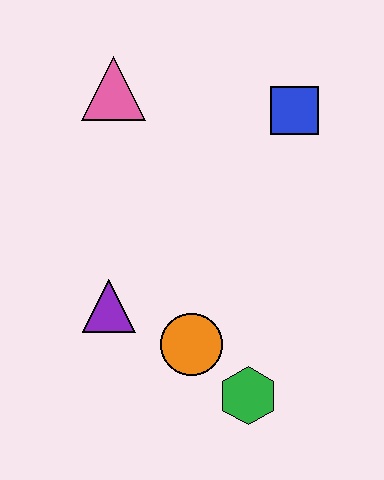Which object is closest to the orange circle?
The green hexagon is closest to the orange circle.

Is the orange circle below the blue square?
Yes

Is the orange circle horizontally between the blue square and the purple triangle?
Yes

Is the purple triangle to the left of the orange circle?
Yes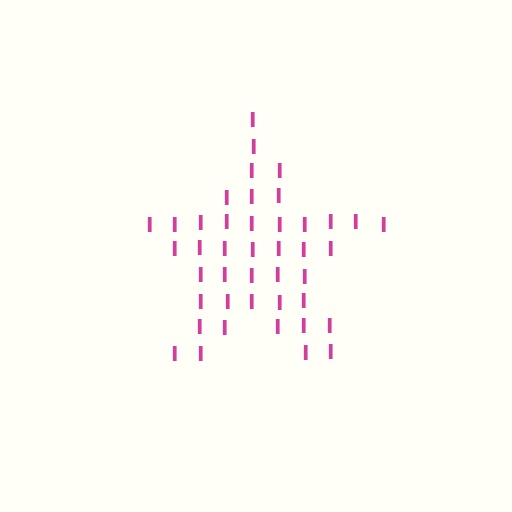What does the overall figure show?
The overall figure shows a star.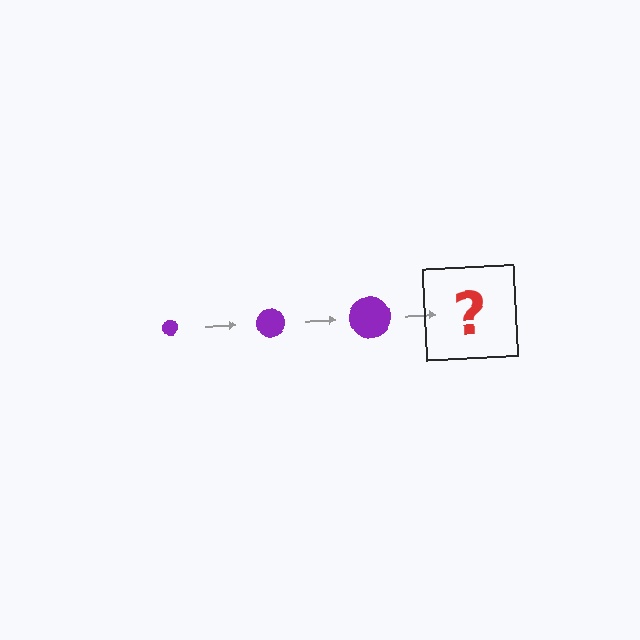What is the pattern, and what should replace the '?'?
The pattern is that the circle gets progressively larger each step. The '?' should be a purple circle, larger than the previous one.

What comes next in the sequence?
The next element should be a purple circle, larger than the previous one.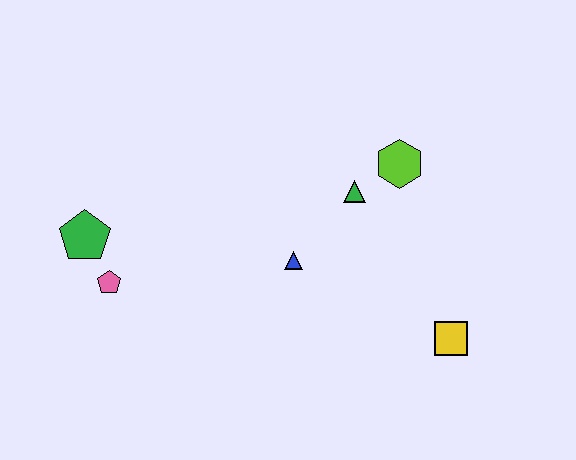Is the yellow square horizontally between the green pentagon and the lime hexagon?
No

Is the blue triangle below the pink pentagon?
No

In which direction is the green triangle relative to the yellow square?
The green triangle is above the yellow square.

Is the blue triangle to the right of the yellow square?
No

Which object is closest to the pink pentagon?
The green pentagon is closest to the pink pentagon.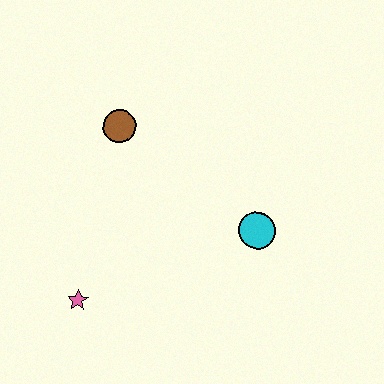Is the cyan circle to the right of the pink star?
Yes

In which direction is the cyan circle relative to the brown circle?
The cyan circle is to the right of the brown circle.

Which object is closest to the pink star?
The brown circle is closest to the pink star.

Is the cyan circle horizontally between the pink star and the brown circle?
No